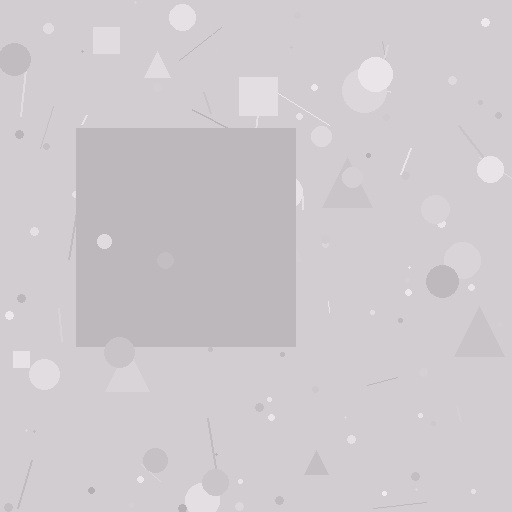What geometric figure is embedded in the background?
A square is embedded in the background.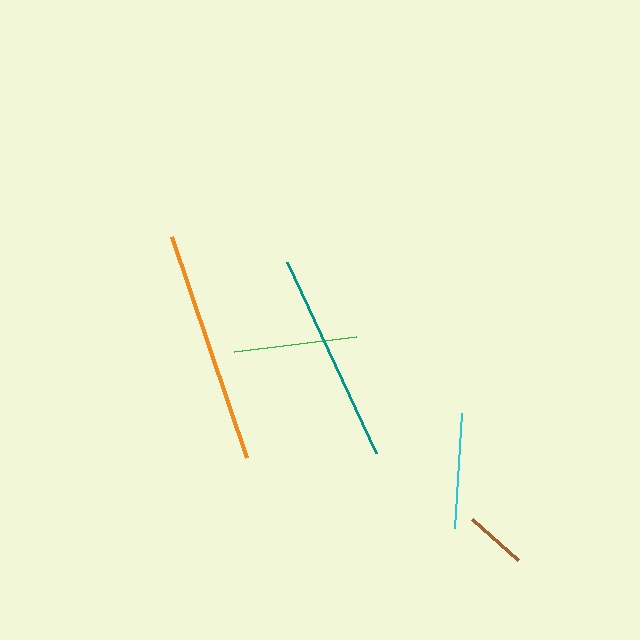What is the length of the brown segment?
The brown segment is approximately 61 pixels long.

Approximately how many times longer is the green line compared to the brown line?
The green line is approximately 2.0 times the length of the brown line.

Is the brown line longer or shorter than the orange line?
The orange line is longer than the brown line.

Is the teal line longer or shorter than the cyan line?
The teal line is longer than the cyan line.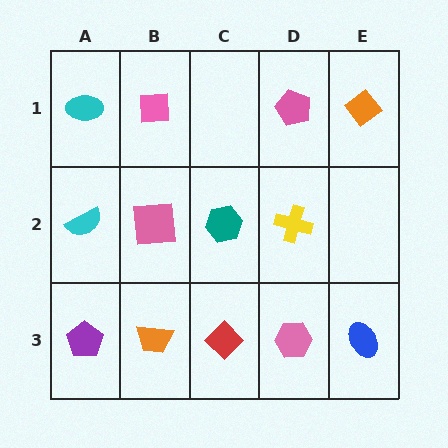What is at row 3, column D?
A pink hexagon.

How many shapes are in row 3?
5 shapes.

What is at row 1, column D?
A pink pentagon.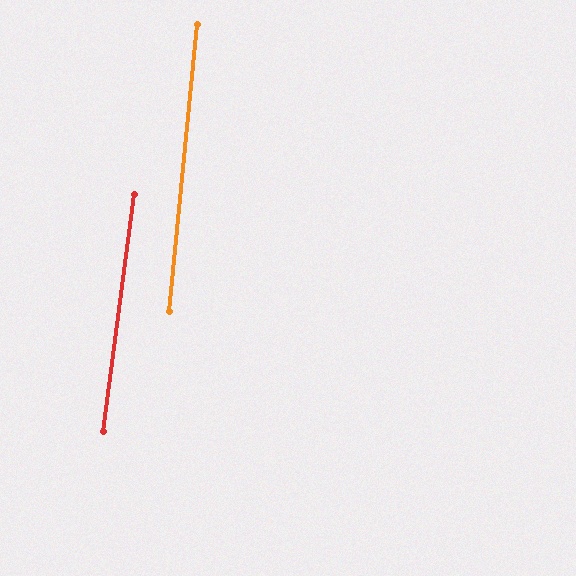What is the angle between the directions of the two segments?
Approximately 2 degrees.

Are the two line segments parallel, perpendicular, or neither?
Parallel — their directions differ by only 1.7°.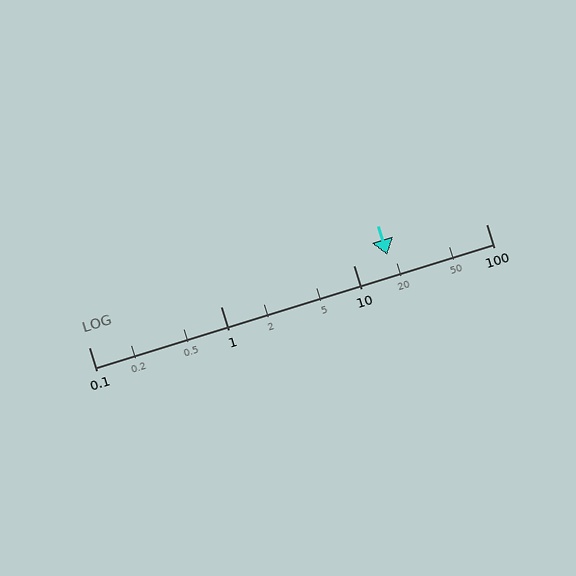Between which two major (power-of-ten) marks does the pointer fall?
The pointer is between 10 and 100.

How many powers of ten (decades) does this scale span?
The scale spans 3 decades, from 0.1 to 100.